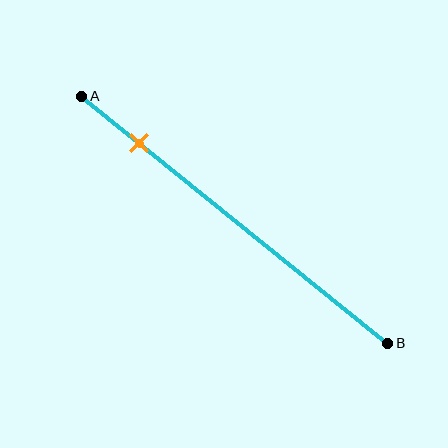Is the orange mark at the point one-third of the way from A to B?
No, the mark is at about 20% from A, not at the 33% one-third point.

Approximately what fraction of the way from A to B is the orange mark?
The orange mark is approximately 20% of the way from A to B.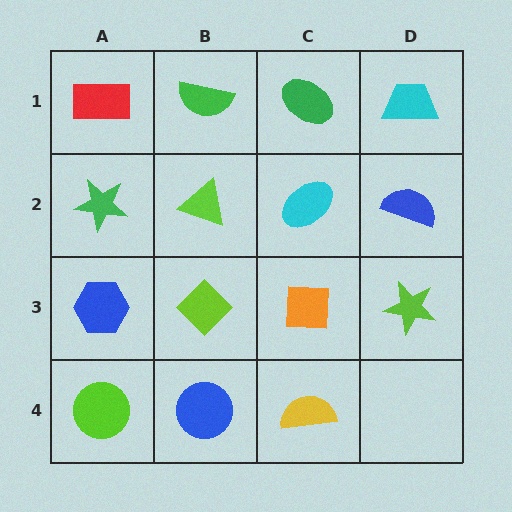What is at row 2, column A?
A green star.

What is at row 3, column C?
An orange square.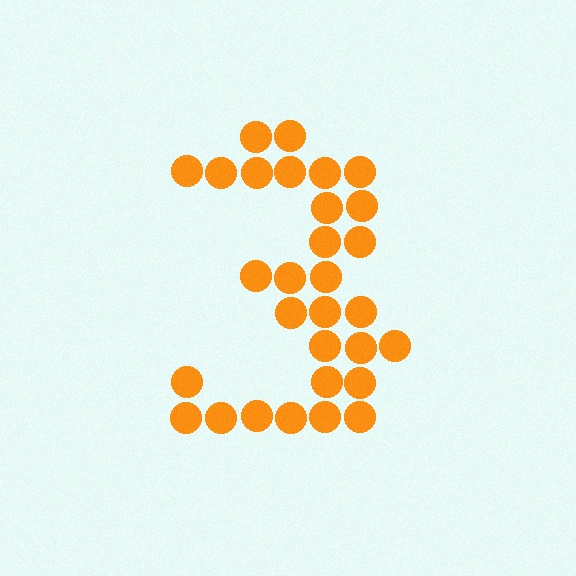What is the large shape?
The large shape is the digit 3.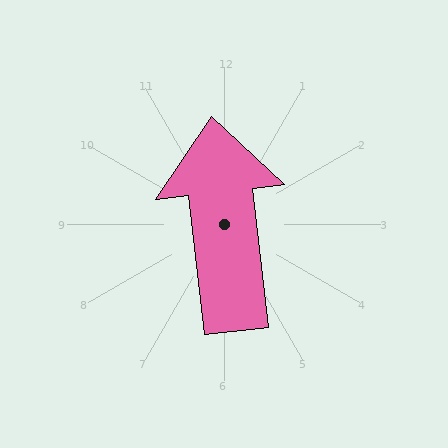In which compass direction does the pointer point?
North.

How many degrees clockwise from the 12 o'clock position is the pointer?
Approximately 353 degrees.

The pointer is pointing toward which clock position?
Roughly 12 o'clock.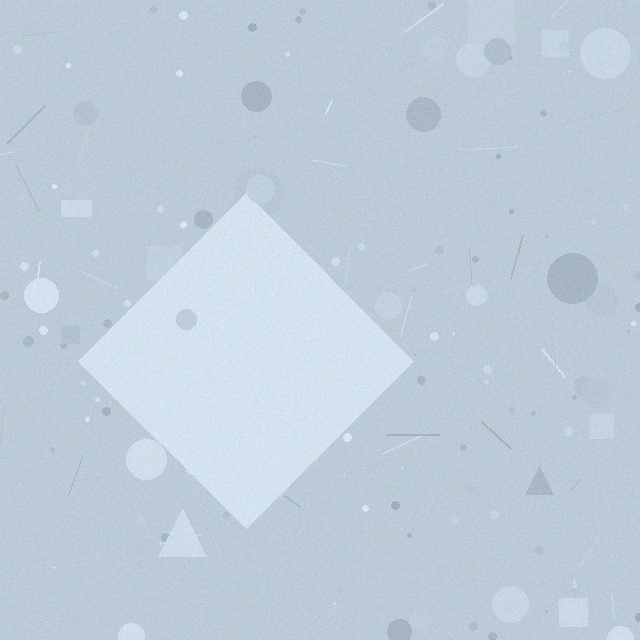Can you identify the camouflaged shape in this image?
The camouflaged shape is a diamond.